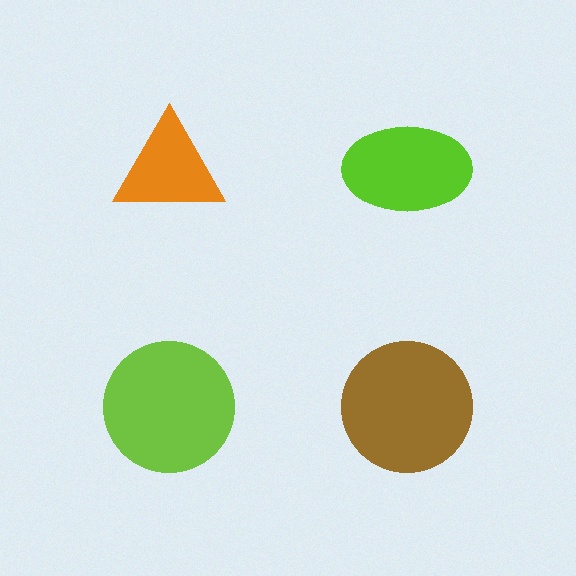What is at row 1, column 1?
An orange triangle.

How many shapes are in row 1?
2 shapes.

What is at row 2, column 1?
A lime circle.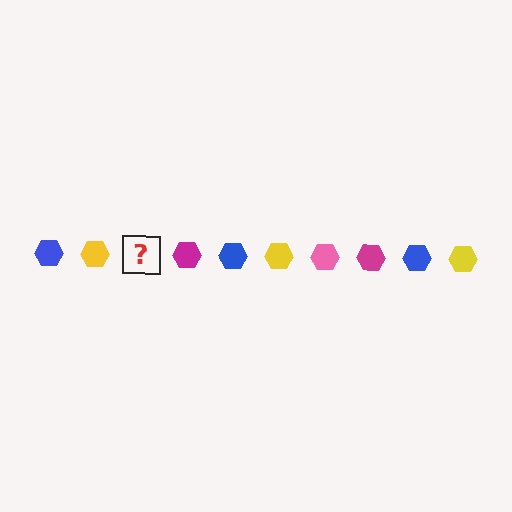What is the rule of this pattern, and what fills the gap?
The rule is that the pattern cycles through blue, yellow, pink, magenta hexagons. The gap should be filled with a pink hexagon.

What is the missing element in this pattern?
The missing element is a pink hexagon.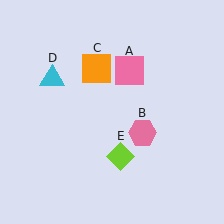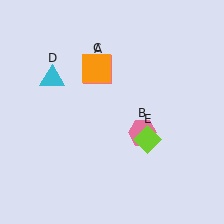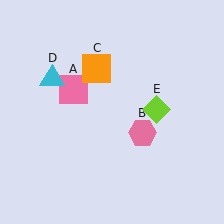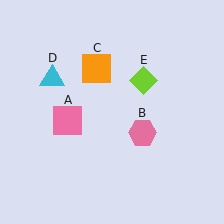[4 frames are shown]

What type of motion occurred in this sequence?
The pink square (object A), lime diamond (object E) rotated counterclockwise around the center of the scene.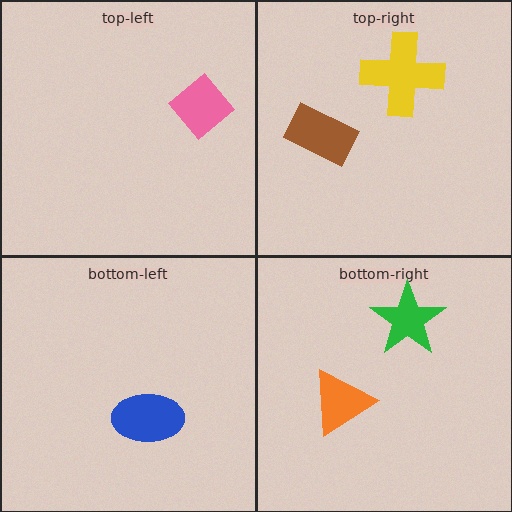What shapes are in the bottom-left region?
The blue ellipse.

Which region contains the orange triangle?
The bottom-right region.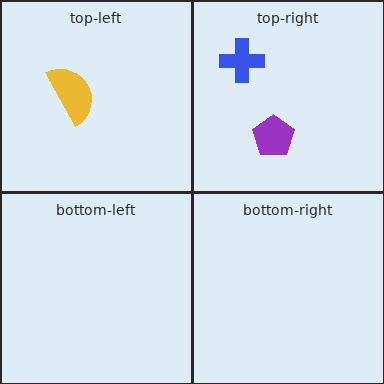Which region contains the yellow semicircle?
The top-left region.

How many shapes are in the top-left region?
1.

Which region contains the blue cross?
The top-right region.